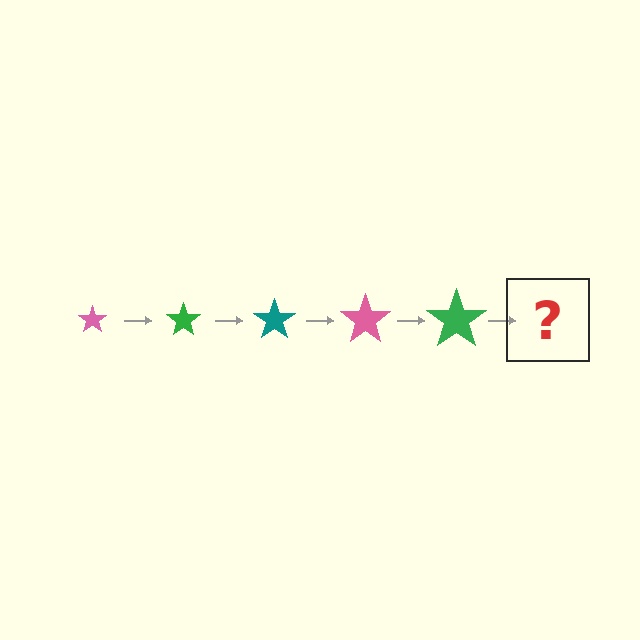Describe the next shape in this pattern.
It should be a teal star, larger than the previous one.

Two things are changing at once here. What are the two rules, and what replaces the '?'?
The two rules are that the star grows larger each step and the color cycles through pink, green, and teal. The '?' should be a teal star, larger than the previous one.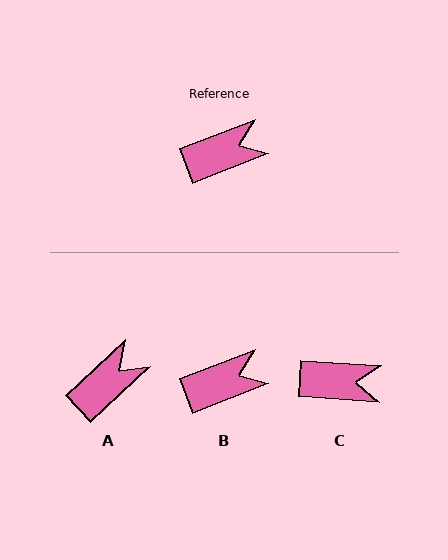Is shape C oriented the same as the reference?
No, it is off by about 25 degrees.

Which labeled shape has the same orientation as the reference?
B.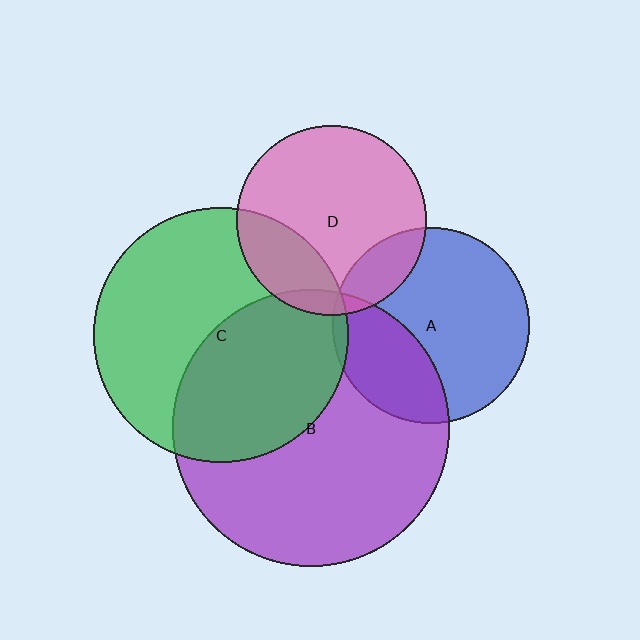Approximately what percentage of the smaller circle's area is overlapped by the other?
Approximately 15%.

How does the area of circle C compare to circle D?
Approximately 1.8 times.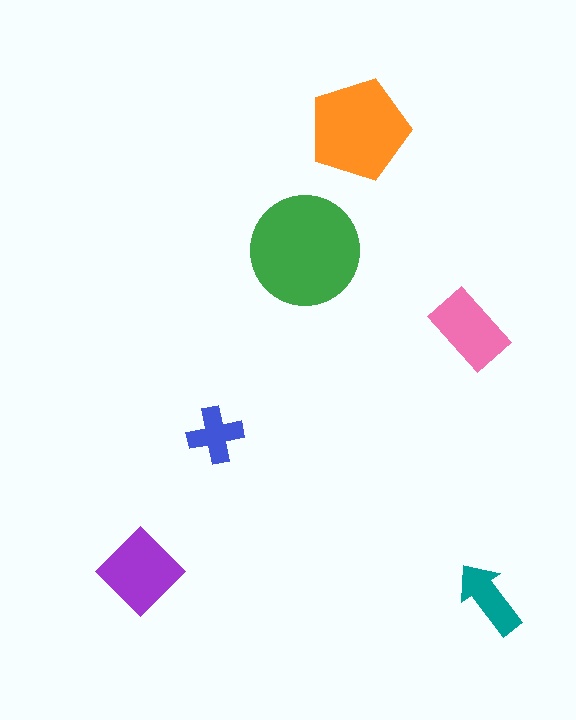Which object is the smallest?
The blue cross.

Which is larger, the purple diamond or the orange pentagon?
The orange pentagon.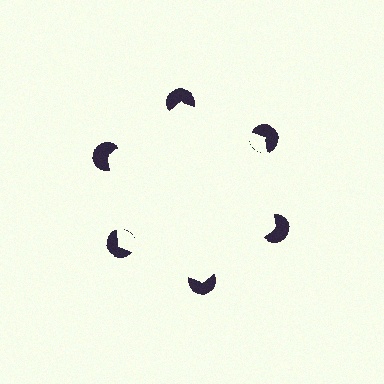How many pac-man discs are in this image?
There are 6 — one at each vertex of the illusory hexagon.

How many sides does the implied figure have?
6 sides.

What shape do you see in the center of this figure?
An illusory hexagon — its edges are inferred from the aligned wedge cuts in the pac-man discs, not physically drawn.